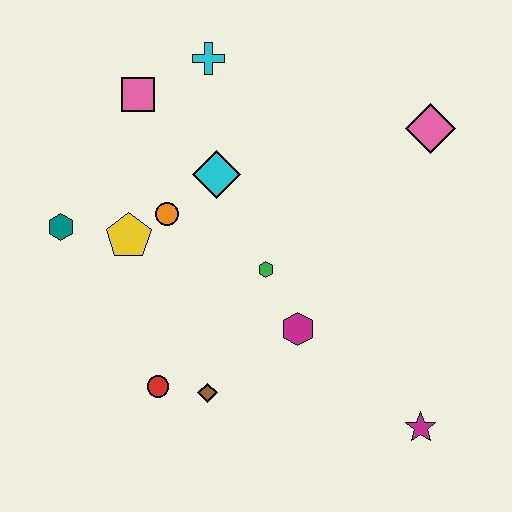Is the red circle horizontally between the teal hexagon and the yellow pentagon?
No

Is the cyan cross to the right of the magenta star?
No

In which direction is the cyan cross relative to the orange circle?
The cyan cross is above the orange circle.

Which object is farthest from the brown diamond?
The pink diamond is farthest from the brown diamond.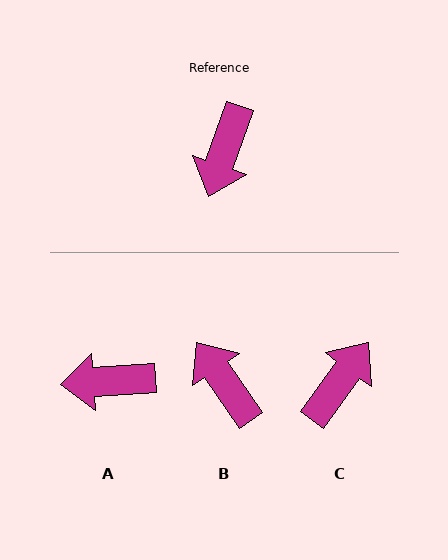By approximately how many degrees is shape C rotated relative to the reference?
Approximately 163 degrees counter-clockwise.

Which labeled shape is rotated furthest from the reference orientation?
C, about 163 degrees away.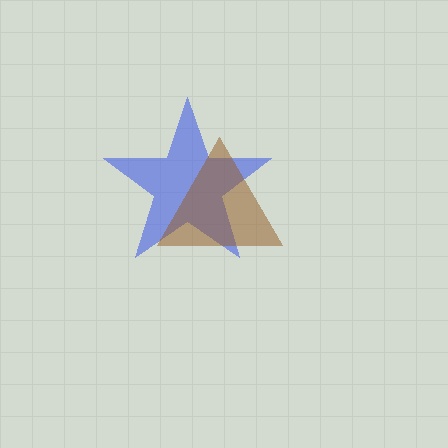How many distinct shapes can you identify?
There are 2 distinct shapes: a blue star, a brown triangle.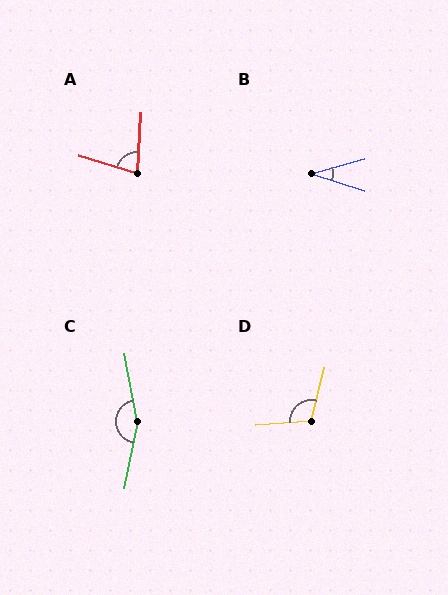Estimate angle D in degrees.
Approximately 108 degrees.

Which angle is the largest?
C, at approximately 158 degrees.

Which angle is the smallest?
B, at approximately 34 degrees.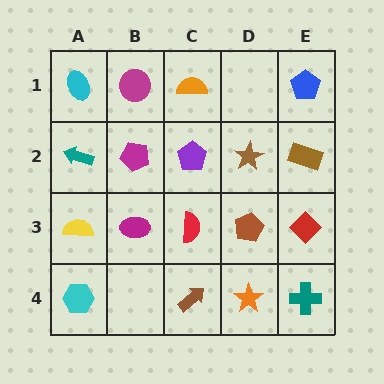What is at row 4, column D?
An orange star.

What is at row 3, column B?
A magenta ellipse.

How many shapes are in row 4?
4 shapes.